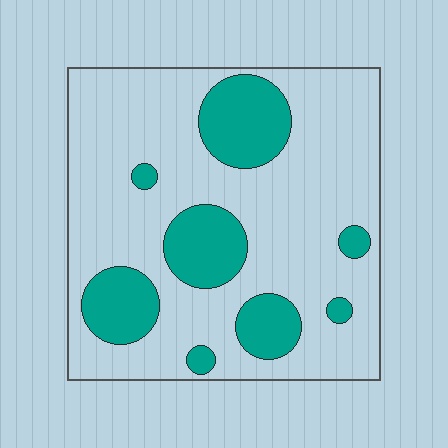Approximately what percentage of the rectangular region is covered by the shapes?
Approximately 25%.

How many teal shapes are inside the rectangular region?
8.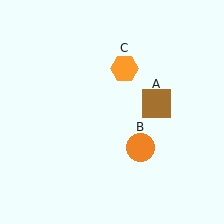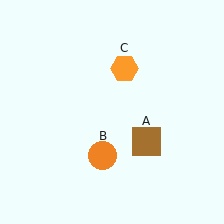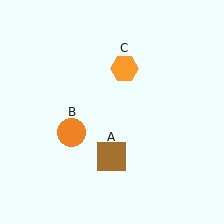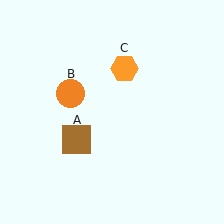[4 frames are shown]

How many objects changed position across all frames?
2 objects changed position: brown square (object A), orange circle (object B).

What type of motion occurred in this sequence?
The brown square (object A), orange circle (object B) rotated clockwise around the center of the scene.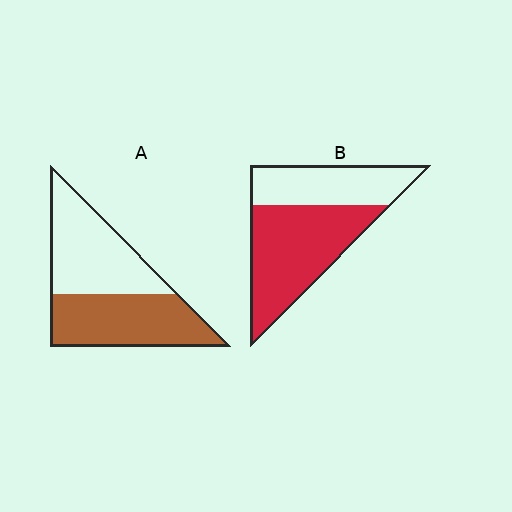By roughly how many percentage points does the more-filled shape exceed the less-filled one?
By roughly 10 percentage points (B over A).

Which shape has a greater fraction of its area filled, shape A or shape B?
Shape B.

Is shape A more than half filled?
Roughly half.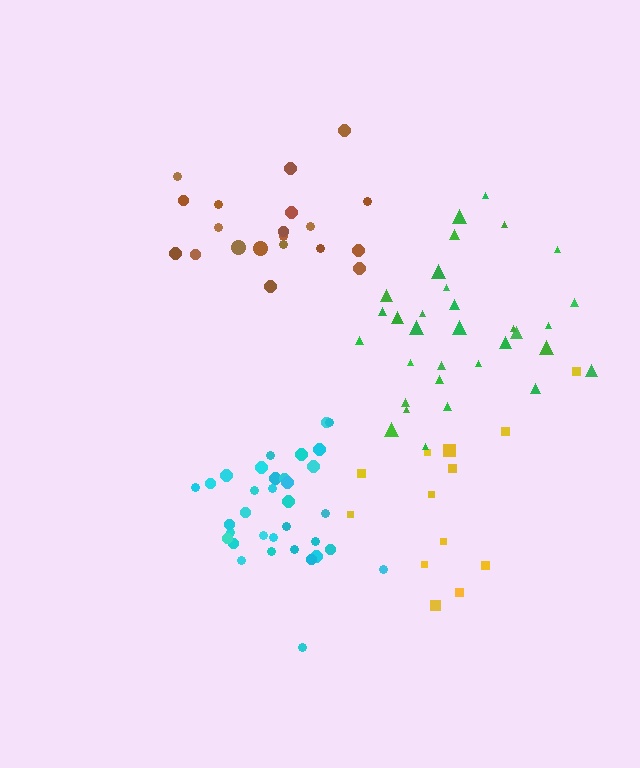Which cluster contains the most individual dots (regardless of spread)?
Cyan (34).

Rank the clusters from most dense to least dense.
cyan, green, brown, yellow.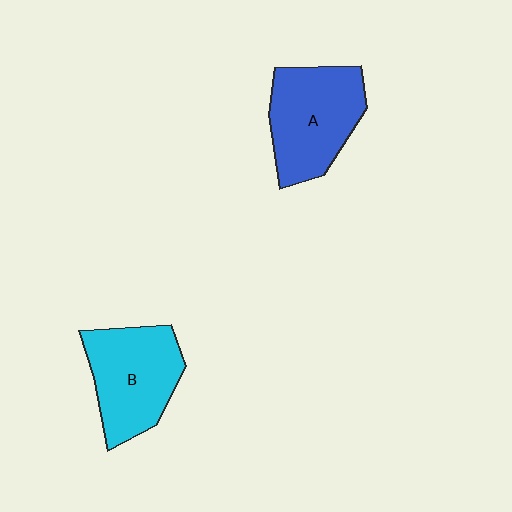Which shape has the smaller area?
Shape B (cyan).